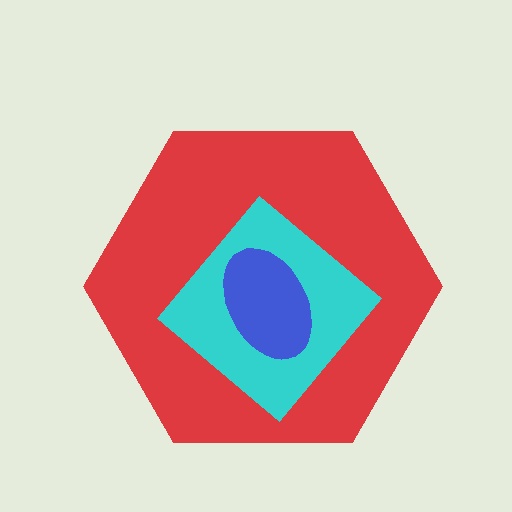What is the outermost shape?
The red hexagon.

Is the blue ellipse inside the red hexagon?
Yes.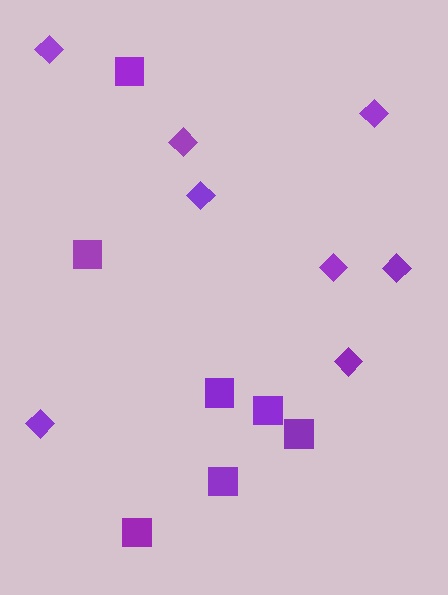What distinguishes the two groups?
There are 2 groups: one group of squares (7) and one group of diamonds (8).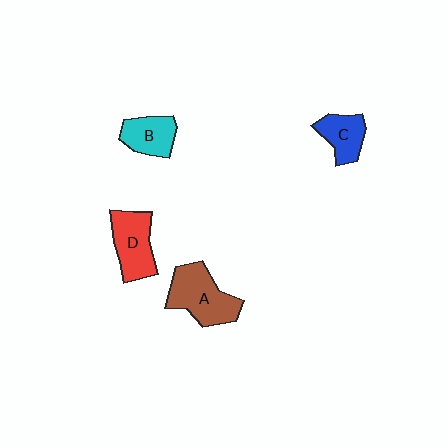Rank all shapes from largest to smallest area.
From largest to smallest: A (brown), D (red), B (cyan), C (blue).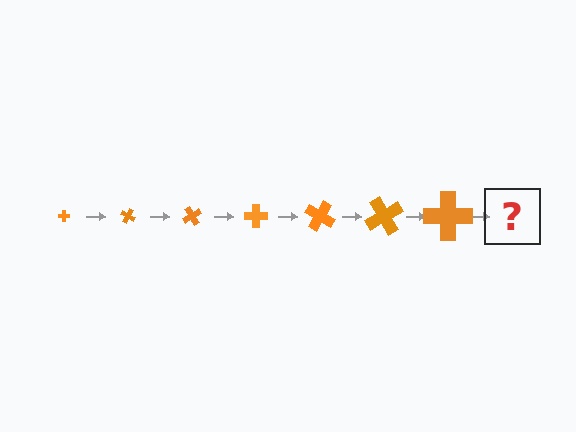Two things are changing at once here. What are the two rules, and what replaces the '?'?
The two rules are that the cross grows larger each step and it rotates 30 degrees each step. The '?' should be a cross, larger than the previous one and rotated 210 degrees from the start.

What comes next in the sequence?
The next element should be a cross, larger than the previous one and rotated 210 degrees from the start.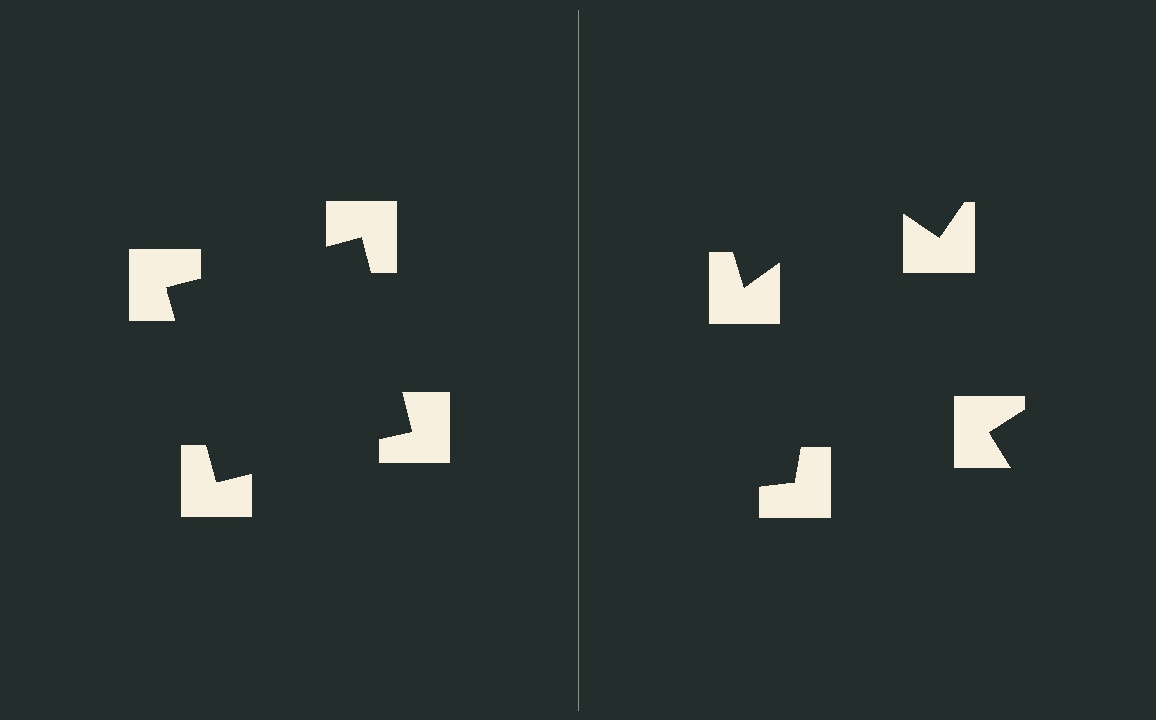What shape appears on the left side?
An illusory square.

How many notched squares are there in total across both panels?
8 — 4 on each side.